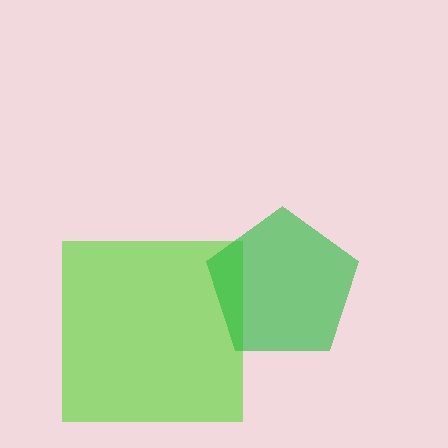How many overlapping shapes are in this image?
There are 2 overlapping shapes in the image.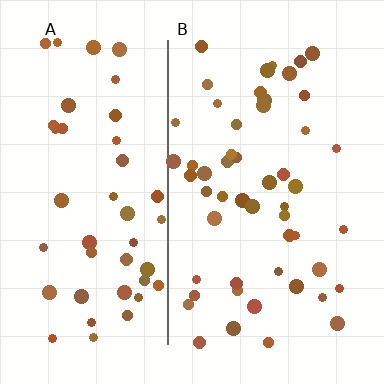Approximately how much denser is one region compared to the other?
Approximately 1.1× — region B over region A.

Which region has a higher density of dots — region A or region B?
B (the right).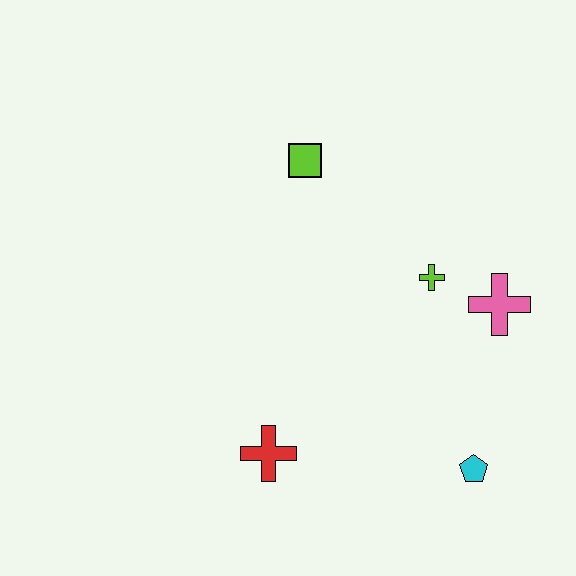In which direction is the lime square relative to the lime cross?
The lime square is to the left of the lime cross.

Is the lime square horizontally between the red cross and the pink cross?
Yes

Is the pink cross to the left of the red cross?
No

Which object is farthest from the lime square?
The cyan pentagon is farthest from the lime square.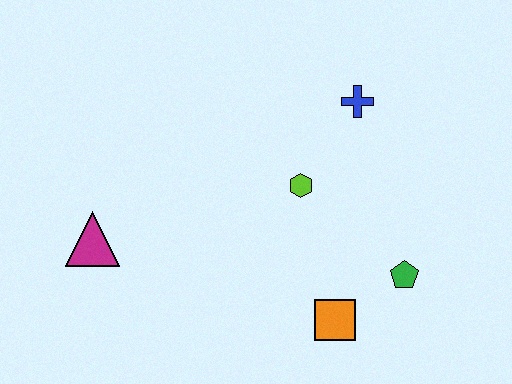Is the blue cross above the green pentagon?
Yes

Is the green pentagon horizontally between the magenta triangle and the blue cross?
No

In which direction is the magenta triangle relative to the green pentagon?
The magenta triangle is to the left of the green pentagon.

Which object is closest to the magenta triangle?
The lime hexagon is closest to the magenta triangle.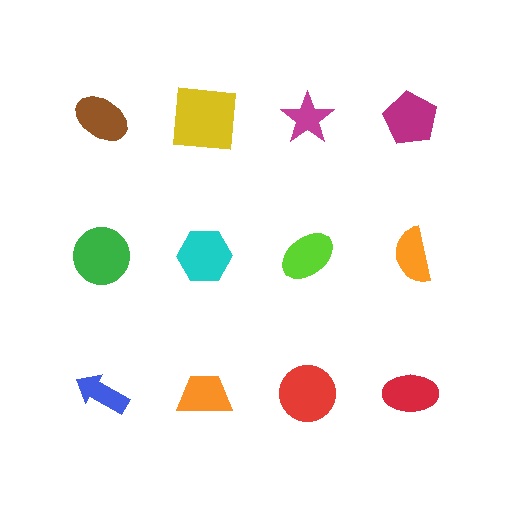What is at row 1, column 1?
A brown ellipse.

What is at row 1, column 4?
A magenta pentagon.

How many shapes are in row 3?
4 shapes.